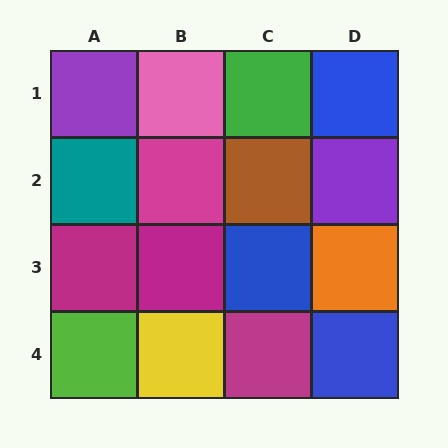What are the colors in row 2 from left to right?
Teal, magenta, brown, purple.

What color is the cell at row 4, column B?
Yellow.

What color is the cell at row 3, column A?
Magenta.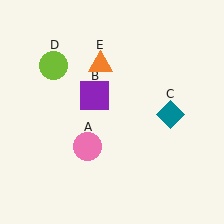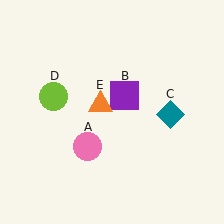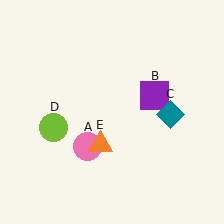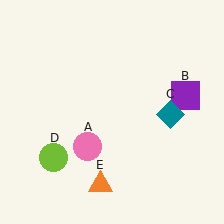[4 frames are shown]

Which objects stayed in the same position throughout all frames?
Pink circle (object A) and teal diamond (object C) remained stationary.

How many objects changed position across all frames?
3 objects changed position: purple square (object B), lime circle (object D), orange triangle (object E).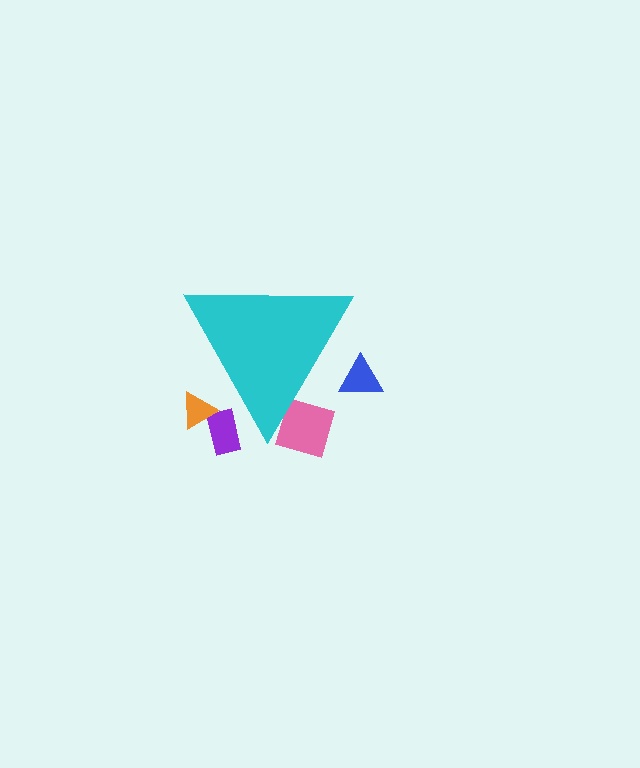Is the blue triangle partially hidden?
Yes, the blue triangle is partially hidden behind the cyan triangle.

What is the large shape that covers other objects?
A cyan triangle.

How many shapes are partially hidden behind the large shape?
4 shapes are partially hidden.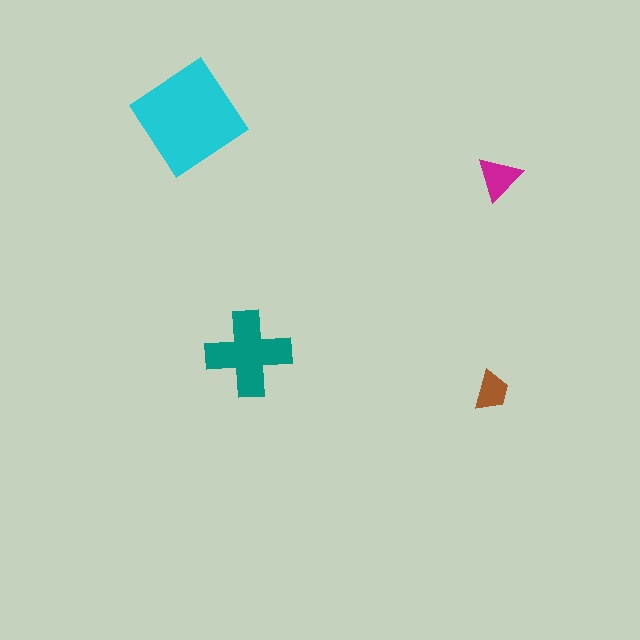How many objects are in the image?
There are 4 objects in the image.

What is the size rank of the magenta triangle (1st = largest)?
3rd.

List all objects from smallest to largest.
The brown trapezoid, the magenta triangle, the teal cross, the cyan diamond.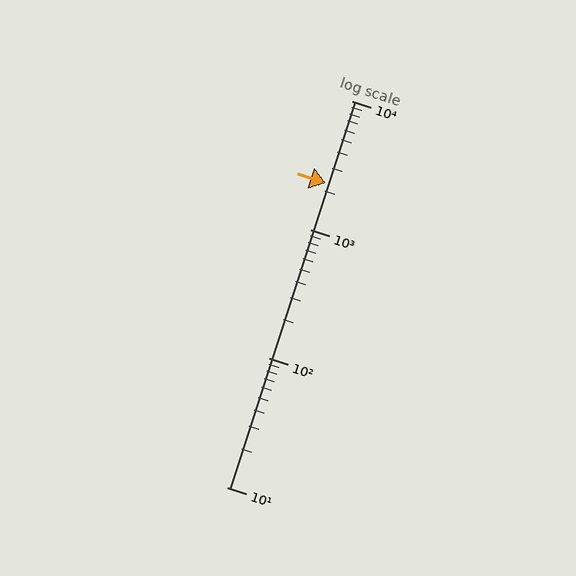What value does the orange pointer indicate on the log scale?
The pointer indicates approximately 2300.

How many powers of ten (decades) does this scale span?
The scale spans 3 decades, from 10 to 10000.